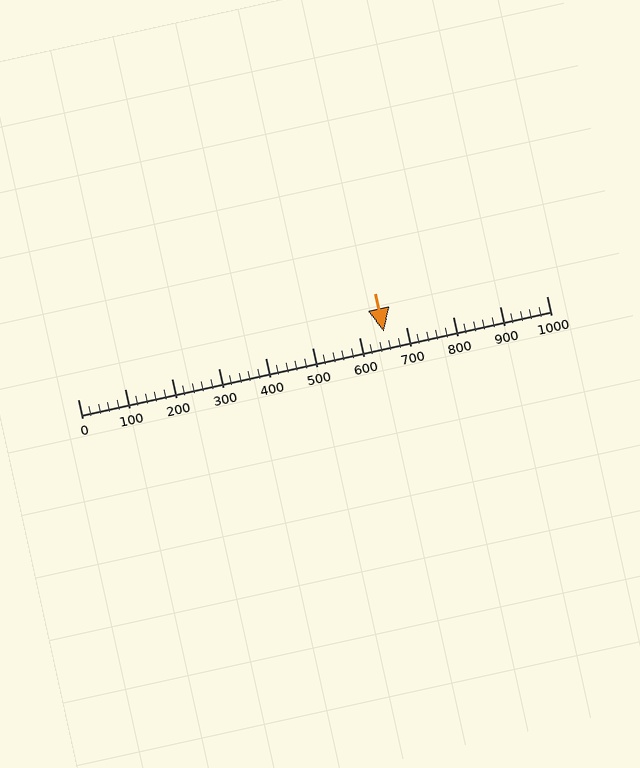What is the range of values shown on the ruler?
The ruler shows values from 0 to 1000.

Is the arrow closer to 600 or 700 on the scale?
The arrow is closer to 700.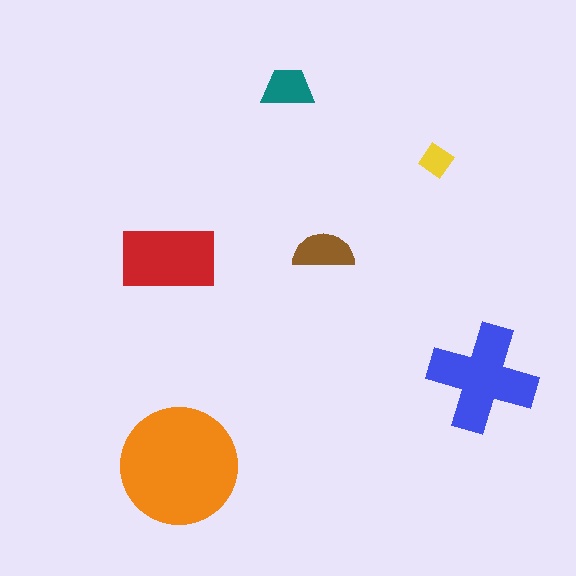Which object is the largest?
The orange circle.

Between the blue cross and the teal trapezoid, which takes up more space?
The blue cross.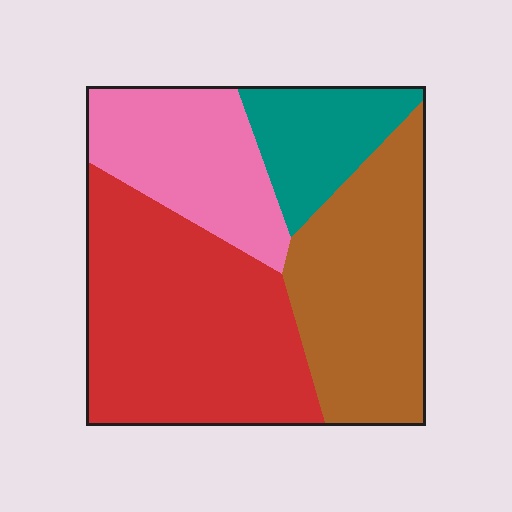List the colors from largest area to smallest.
From largest to smallest: red, brown, pink, teal.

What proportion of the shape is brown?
Brown covers 29% of the shape.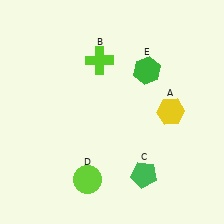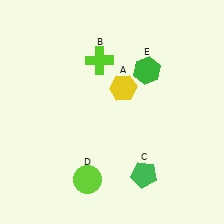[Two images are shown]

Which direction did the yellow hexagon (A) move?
The yellow hexagon (A) moved left.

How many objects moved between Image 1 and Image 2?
1 object moved between the two images.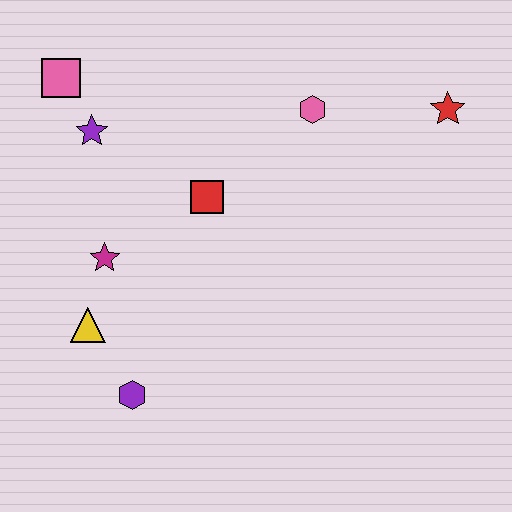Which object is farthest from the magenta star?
The red star is farthest from the magenta star.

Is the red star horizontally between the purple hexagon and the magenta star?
No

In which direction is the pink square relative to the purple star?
The pink square is above the purple star.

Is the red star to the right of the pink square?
Yes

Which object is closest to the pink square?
The purple star is closest to the pink square.